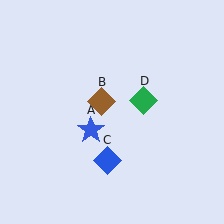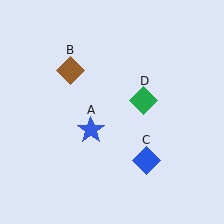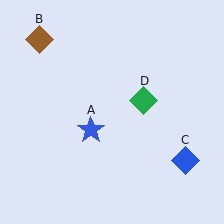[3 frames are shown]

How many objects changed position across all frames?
2 objects changed position: brown diamond (object B), blue diamond (object C).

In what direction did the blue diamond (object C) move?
The blue diamond (object C) moved right.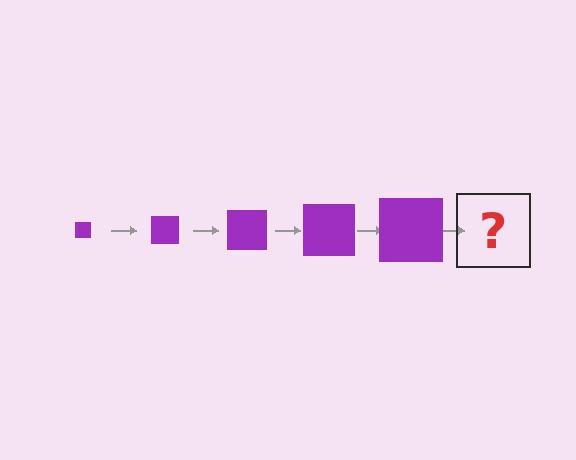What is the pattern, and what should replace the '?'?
The pattern is that the square gets progressively larger each step. The '?' should be a purple square, larger than the previous one.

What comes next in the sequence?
The next element should be a purple square, larger than the previous one.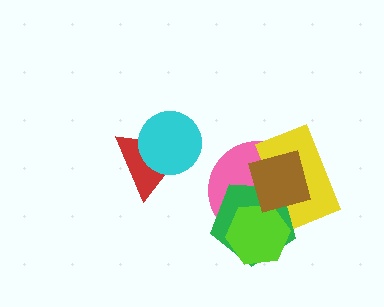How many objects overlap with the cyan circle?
1 object overlaps with the cyan circle.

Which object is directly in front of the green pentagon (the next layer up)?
The lime hexagon is directly in front of the green pentagon.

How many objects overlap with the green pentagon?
4 objects overlap with the green pentagon.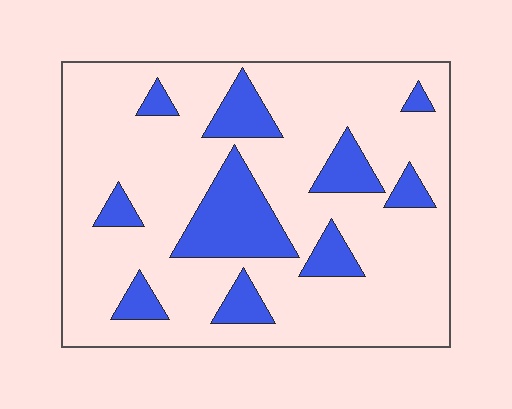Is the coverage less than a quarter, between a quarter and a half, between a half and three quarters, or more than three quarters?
Less than a quarter.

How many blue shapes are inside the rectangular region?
10.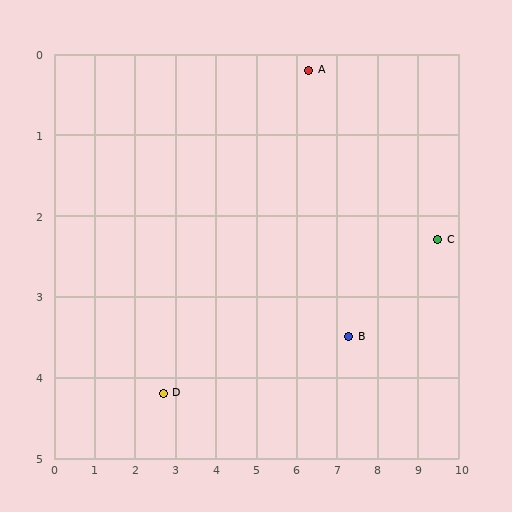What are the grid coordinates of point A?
Point A is at approximately (6.3, 0.2).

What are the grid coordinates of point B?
Point B is at approximately (7.3, 3.5).